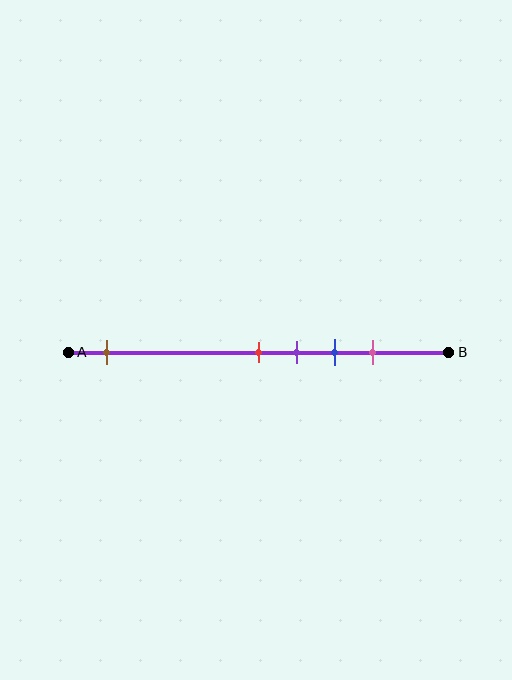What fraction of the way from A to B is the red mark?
The red mark is approximately 50% (0.5) of the way from A to B.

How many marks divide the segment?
There are 5 marks dividing the segment.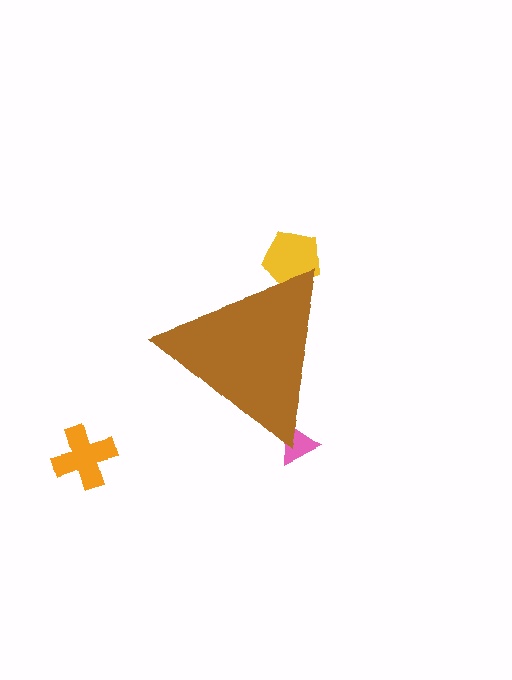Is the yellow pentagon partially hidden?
Yes, the yellow pentagon is partially hidden behind the brown triangle.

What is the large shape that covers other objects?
A brown triangle.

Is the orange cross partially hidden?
No, the orange cross is fully visible.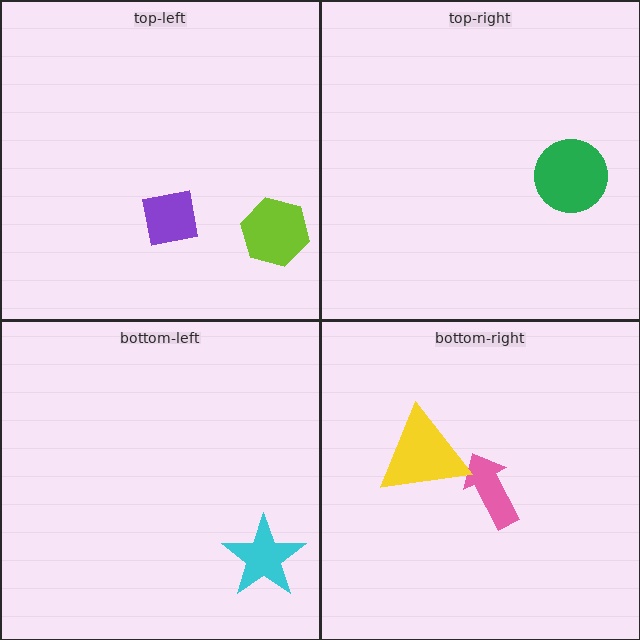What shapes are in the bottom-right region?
The pink arrow, the yellow triangle.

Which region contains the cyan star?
The bottom-left region.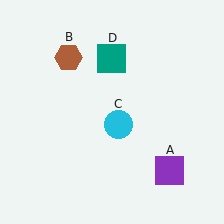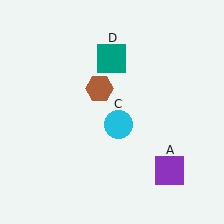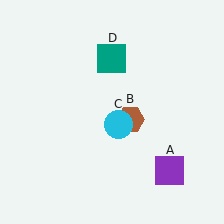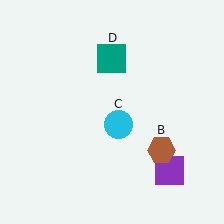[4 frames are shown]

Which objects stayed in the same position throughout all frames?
Purple square (object A) and cyan circle (object C) and teal square (object D) remained stationary.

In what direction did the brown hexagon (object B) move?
The brown hexagon (object B) moved down and to the right.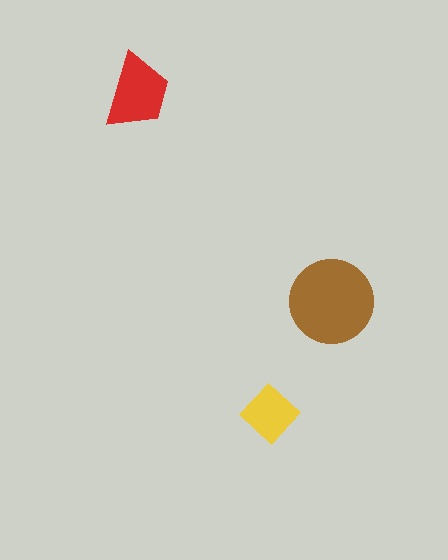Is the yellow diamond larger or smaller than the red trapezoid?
Smaller.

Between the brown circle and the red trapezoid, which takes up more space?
The brown circle.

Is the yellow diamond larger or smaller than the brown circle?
Smaller.